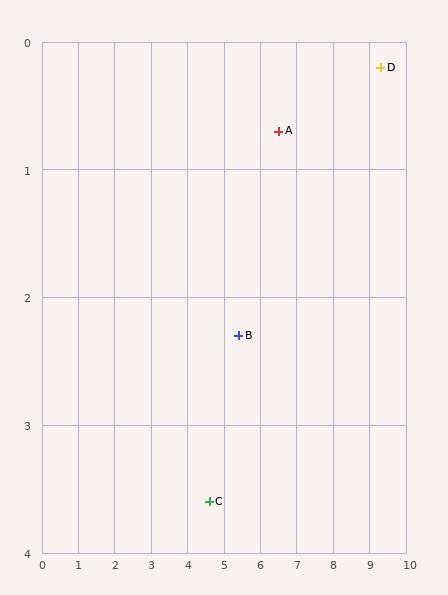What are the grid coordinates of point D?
Point D is at approximately (9.3, 0.2).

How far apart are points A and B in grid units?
Points A and B are about 1.9 grid units apart.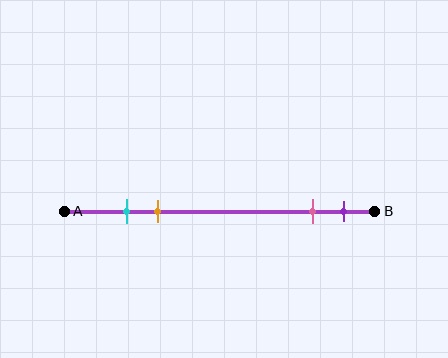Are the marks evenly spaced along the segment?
No, the marks are not evenly spaced.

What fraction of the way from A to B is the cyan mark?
The cyan mark is approximately 20% (0.2) of the way from A to B.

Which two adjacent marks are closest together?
The cyan and orange marks are the closest adjacent pair.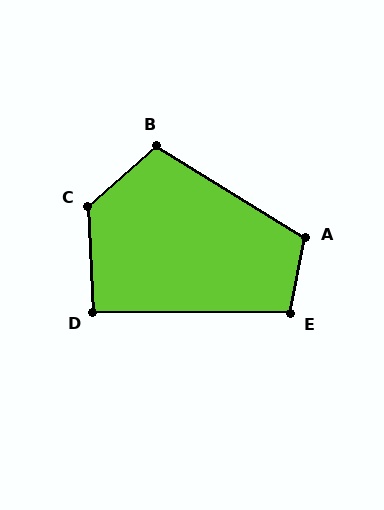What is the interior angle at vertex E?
Approximately 101 degrees (obtuse).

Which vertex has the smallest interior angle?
D, at approximately 93 degrees.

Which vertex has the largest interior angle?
C, at approximately 129 degrees.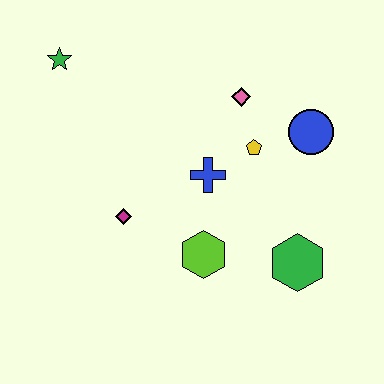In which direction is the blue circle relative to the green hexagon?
The blue circle is above the green hexagon.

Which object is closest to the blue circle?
The yellow pentagon is closest to the blue circle.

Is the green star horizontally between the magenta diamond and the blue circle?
No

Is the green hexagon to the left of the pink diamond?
No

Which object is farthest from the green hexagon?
The green star is farthest from the green hexagon.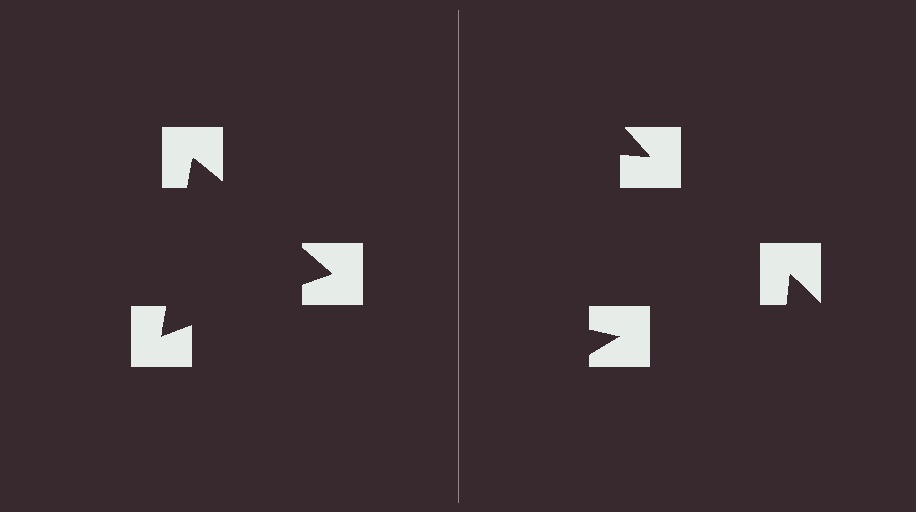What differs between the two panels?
The notched squares are positioned identically on both sides; only the wedge orientations differ. On the left they align to a triangle; on the right they are misaligned.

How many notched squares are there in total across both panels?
6 — 3 on each side.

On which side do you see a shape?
An illusory triangle appears on the left side. On the right side the wedge cuts are rotated, so no coherent shape forms.